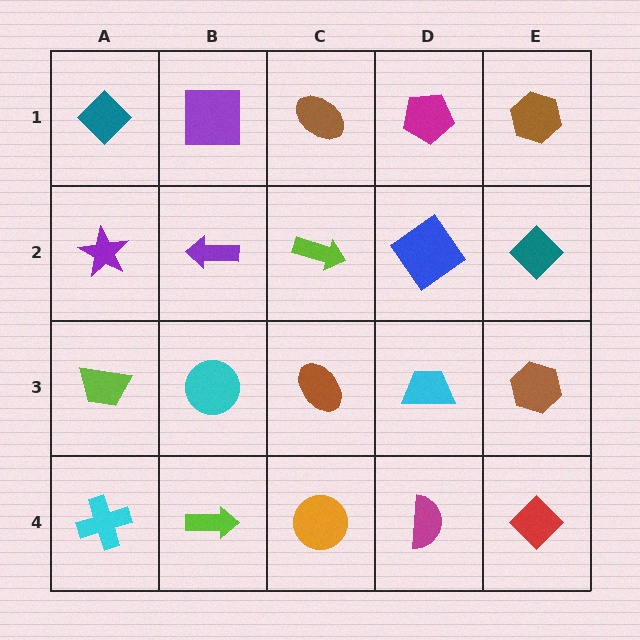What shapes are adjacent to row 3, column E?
A teal diamond (row 2, column E), a red diamond (row 4, column E), a cyan trapezoid (row 3, column D).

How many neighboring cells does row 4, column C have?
3.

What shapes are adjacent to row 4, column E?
A brown hexagon (row 3, column E), a magenta semicircle (row 4, column D).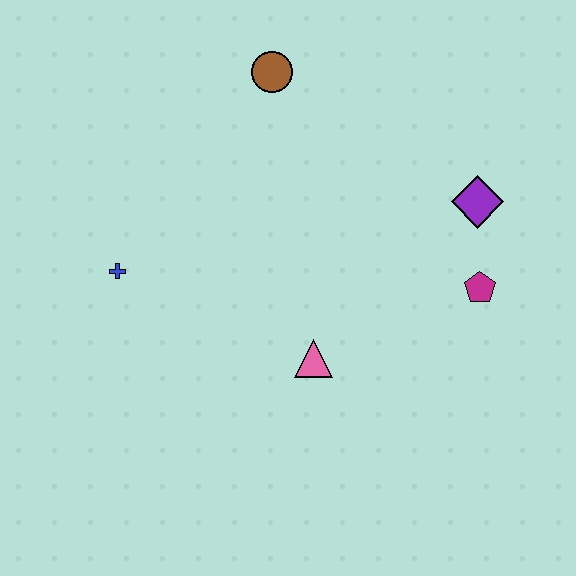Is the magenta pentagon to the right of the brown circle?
Yes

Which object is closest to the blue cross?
The pink triangle is closest to the blue cross.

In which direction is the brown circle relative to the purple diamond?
The brown circle is to the left of the purple diamond.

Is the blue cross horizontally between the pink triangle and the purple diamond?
No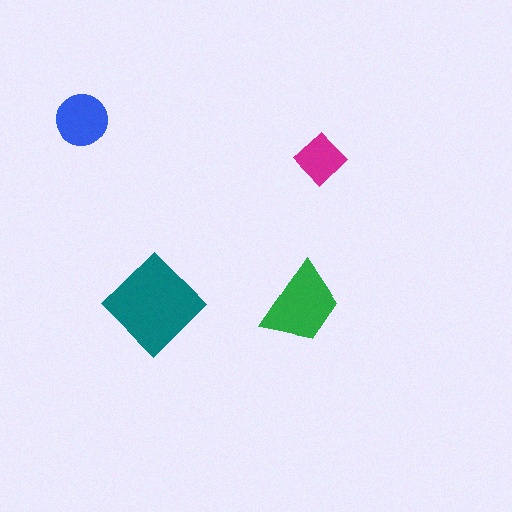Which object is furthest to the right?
The magenta diamond is rightmost.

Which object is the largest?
The teal diamond.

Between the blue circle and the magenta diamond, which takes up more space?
The blue circle.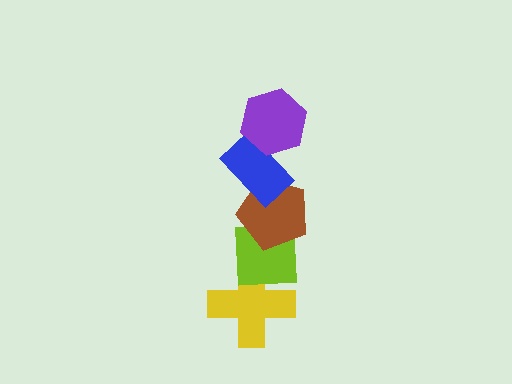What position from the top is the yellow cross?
The yellow cross is 5th from the top.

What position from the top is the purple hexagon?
The purple hexagon is 1st from the top.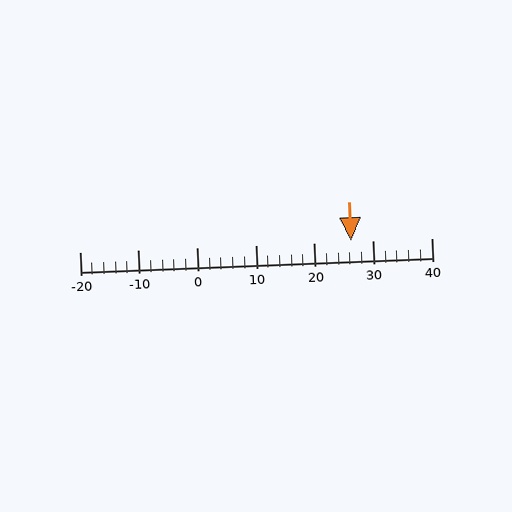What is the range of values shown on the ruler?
The ruler shows values from -20 to 40.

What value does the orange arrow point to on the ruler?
The orange arrow points to approximately 26.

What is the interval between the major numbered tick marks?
The major tick marks are spaced 10 units apart.